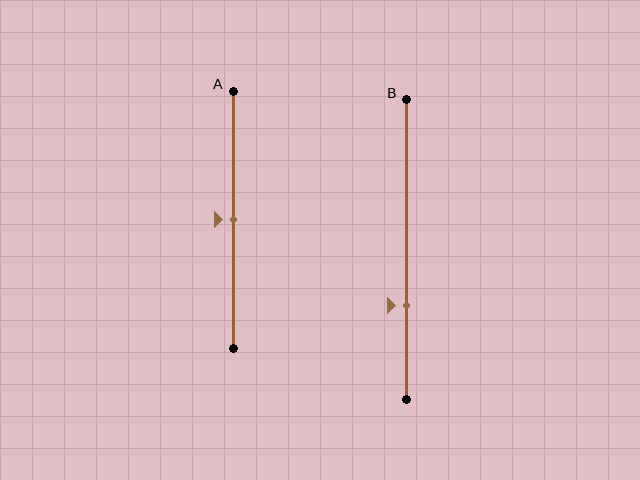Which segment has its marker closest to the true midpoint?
Segment A has its marker closest to the true midpoint.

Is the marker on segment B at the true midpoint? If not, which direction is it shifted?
No, the marker on segment B is shifted downward by about 19% of the segment length.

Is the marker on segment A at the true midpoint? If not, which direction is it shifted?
Yes, the marker on segment A is at the true midpoint.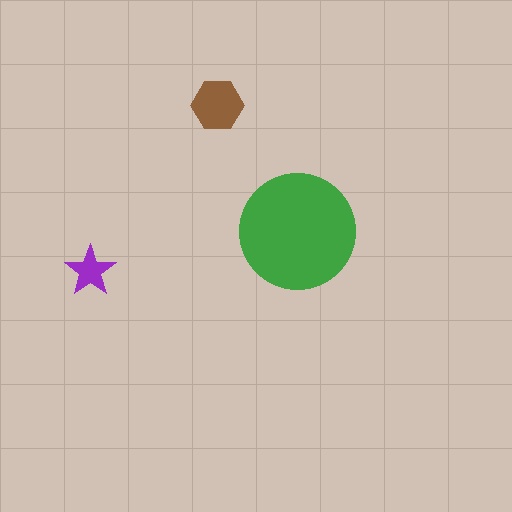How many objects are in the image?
There are 3 objects in the image.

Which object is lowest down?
The purple star is bottommost.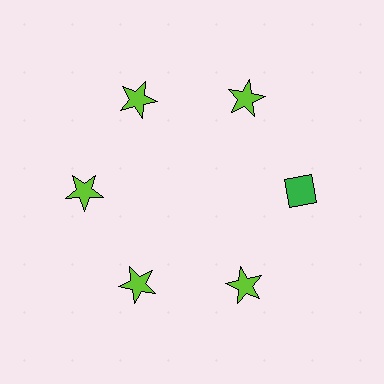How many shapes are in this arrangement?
There are 6 shapes arranged in a ring pattern.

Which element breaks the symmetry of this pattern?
The green diamond at roughly the 3 o'clock position breaks the symmetry. All other shapes are lime stars.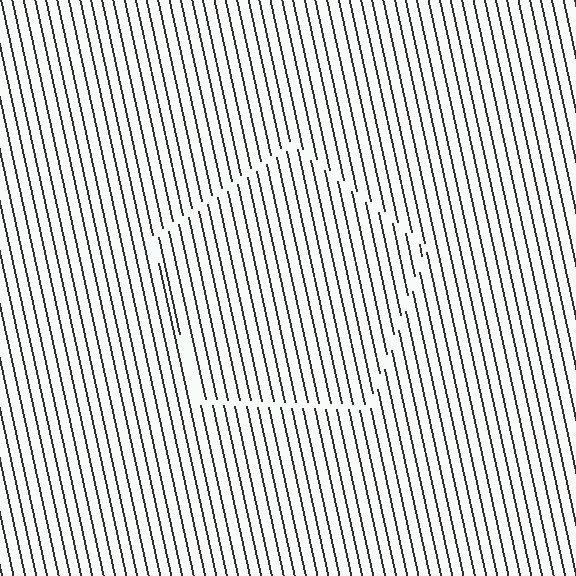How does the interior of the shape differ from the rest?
The interior of the shape contains the same grating, shifted by half a period — the contour is defined by the phase discontinuity where line-ends from the inner and outer gratings abut.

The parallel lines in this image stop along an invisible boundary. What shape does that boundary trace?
An illusory pentagon. The interior of the shape contains the same grating, shifted by half a period — the contour is defined by the phase discontinuity where line-ends from the inner and outer gratings abut.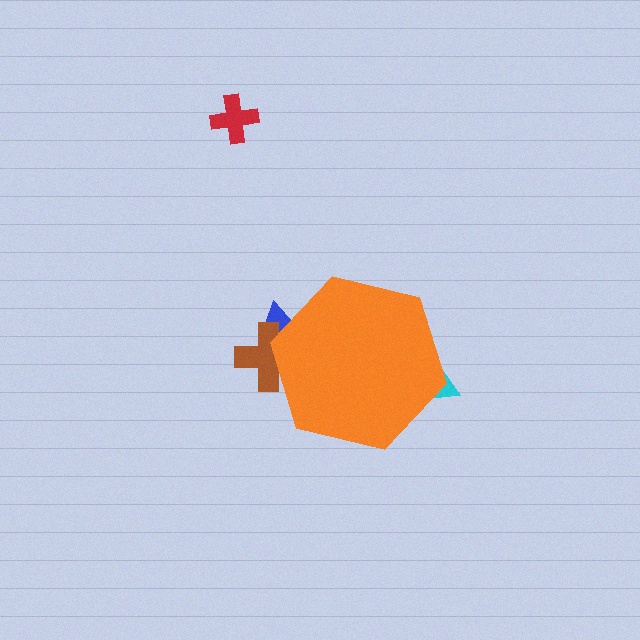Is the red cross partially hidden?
No, the red cross is fully visible.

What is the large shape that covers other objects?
An orange hexagon.